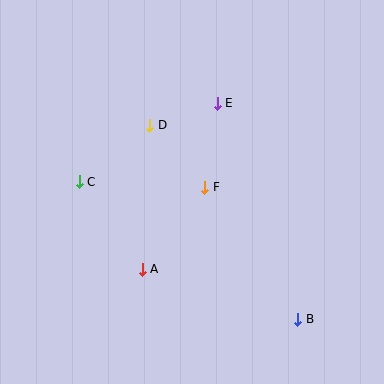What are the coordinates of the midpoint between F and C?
The midpoint between F and C is at (142, 184).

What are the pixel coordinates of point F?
Point F is at (205, 187).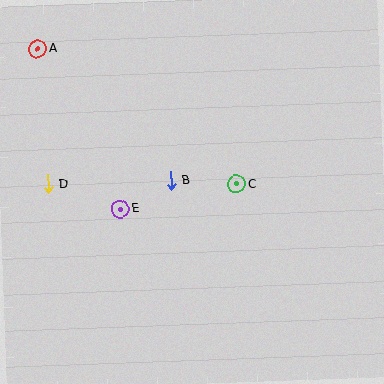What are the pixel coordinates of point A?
Point A is at (38, 49).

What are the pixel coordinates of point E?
Point E is at (120, 209).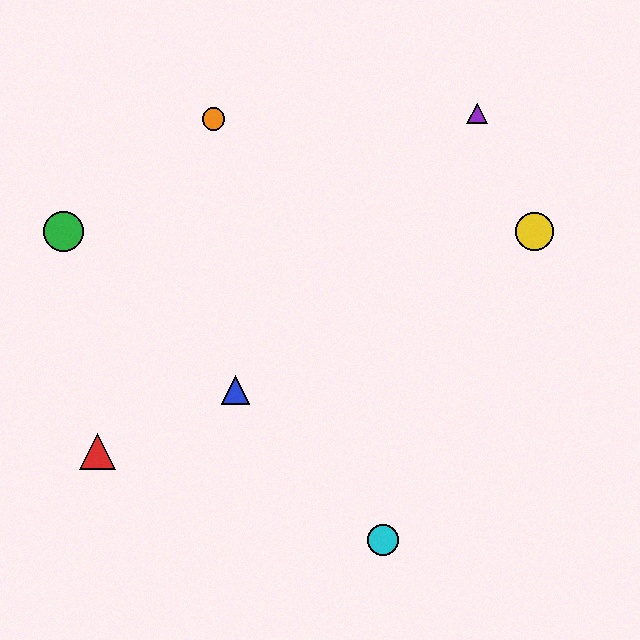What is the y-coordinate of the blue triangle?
The blue triangle is at y≈390.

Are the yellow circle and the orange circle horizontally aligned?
No, the yellow circle is at y≈231 and the orange circle is at y≈119.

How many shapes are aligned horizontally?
2 shapes (the green circle, the yellow circle) are aligned horizontally.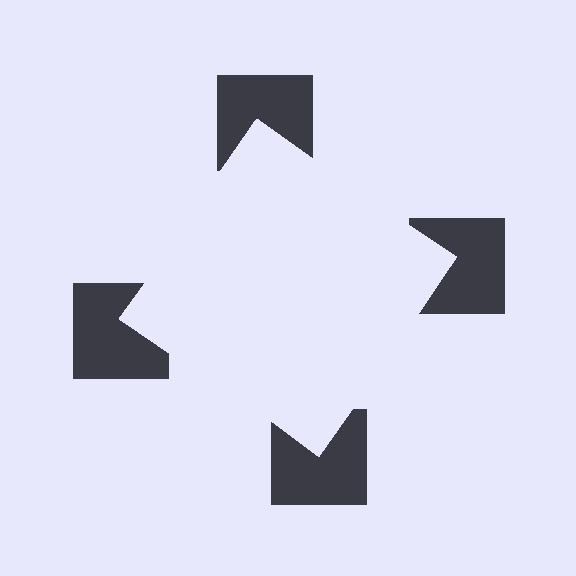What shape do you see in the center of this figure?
An illusory square — its edges are inferred from the aligned wedge cuts in the notched squares, not physically drawn.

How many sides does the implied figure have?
4 sides.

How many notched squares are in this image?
There are 4 — one at each vertex of the illusory square.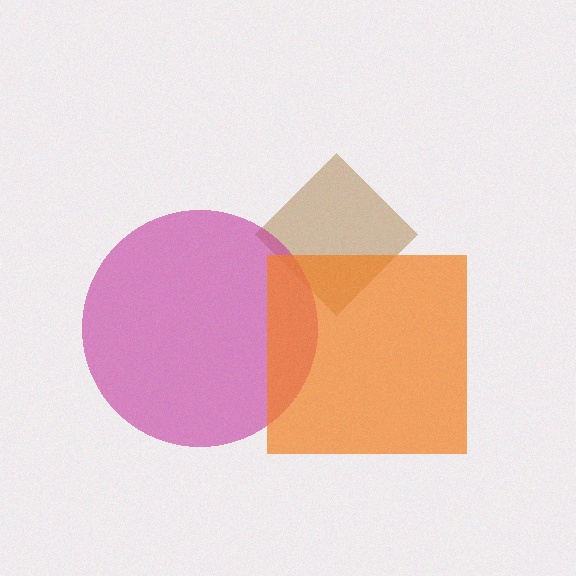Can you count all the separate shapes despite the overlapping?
Yes, there are 3 separate shapes.